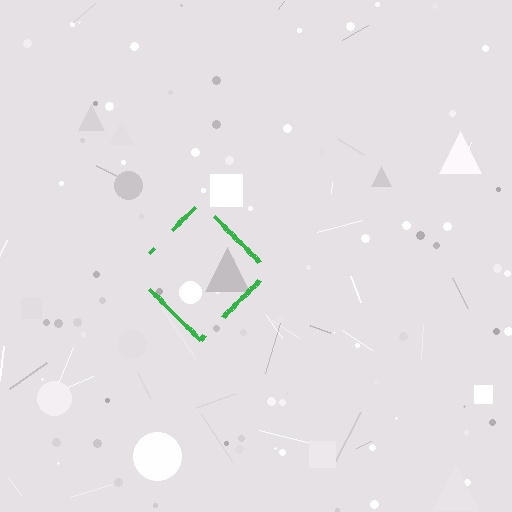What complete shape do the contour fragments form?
The contour fragments form a diamond.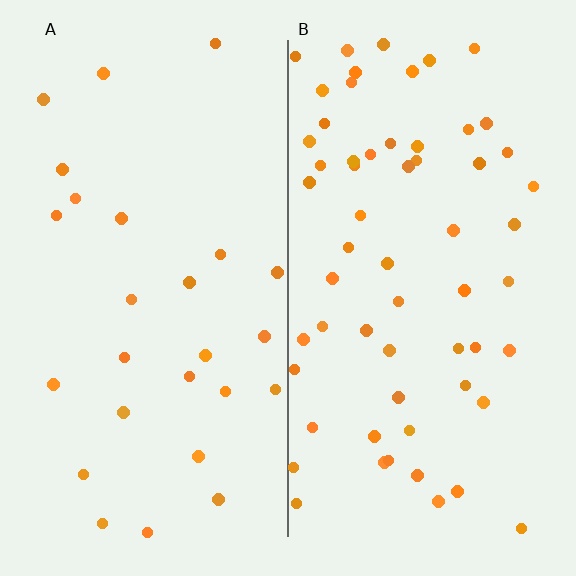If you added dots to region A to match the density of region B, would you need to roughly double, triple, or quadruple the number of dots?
Approximately double.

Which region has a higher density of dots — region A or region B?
B (the right).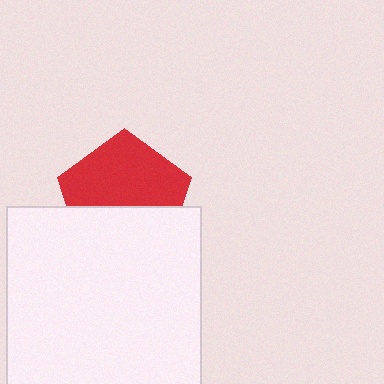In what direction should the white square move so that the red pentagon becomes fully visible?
The white square should move down. That is the shortest direction to clear the overlap and leave the red pentagon fully visible.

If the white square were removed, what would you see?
You would see the complete red pentagon.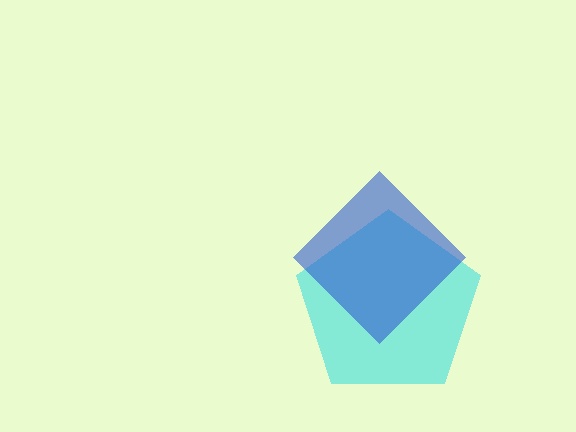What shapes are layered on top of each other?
The layered shapes are: a cyan pentagon, a blue diamond.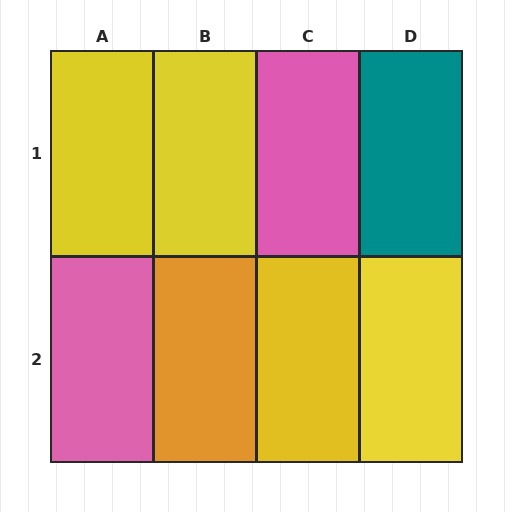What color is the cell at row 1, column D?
Teal.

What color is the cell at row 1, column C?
Pink.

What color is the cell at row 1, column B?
Yellow.